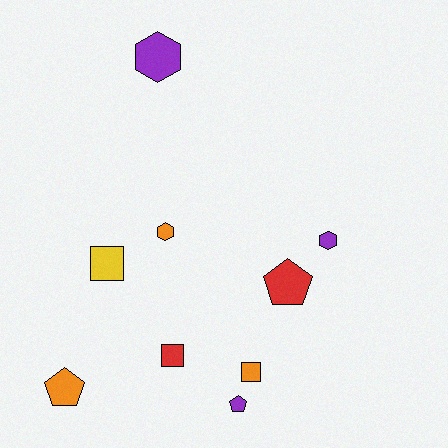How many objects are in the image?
There are 9 objects.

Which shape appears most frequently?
Pentagon, with 3 objects.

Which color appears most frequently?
Orange, with 3 objects.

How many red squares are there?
There is 1 red square.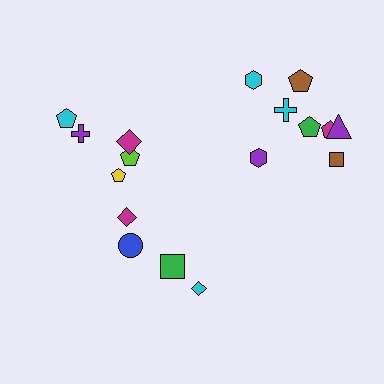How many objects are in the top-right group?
There are 8 objects.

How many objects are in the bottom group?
There are 4 objects.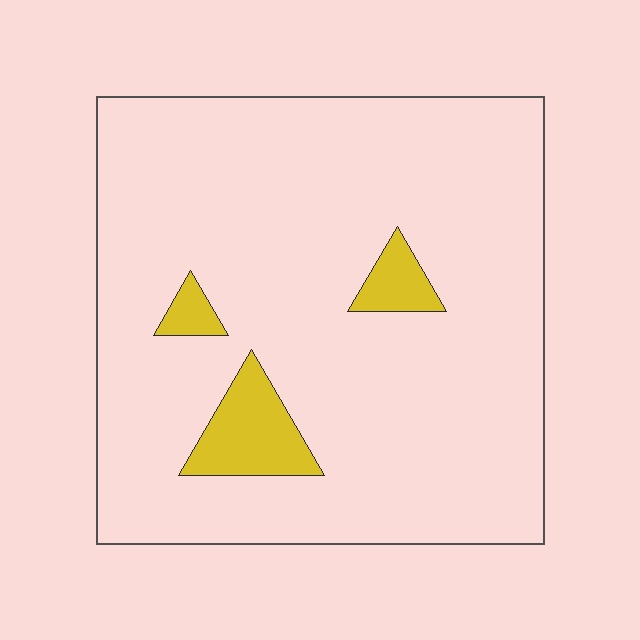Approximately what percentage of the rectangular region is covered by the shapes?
Approximately 10%.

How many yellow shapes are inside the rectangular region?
3.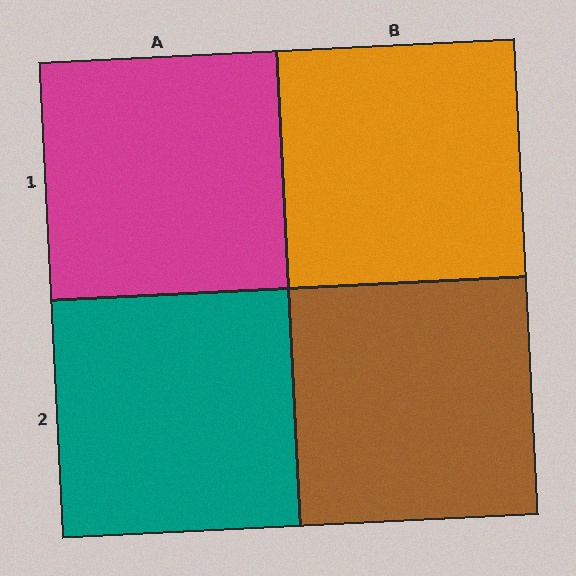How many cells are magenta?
1 cell is magenta.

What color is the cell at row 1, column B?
Orange.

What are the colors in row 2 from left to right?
Teal, brown.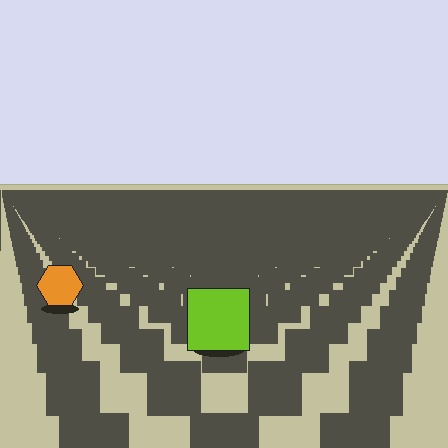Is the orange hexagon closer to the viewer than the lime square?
No. The lime square is closer — you can tell from the texture gradient: the ground texture is coarser near it.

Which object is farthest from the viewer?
The orange hexagon is farthest from the viewer. It appears smaller and the ground texture around it is denser.